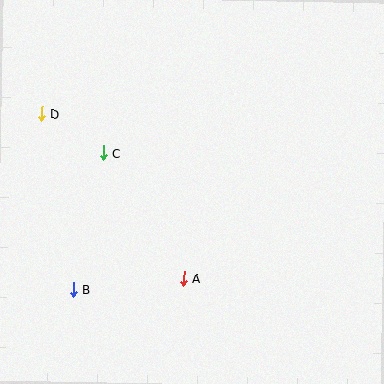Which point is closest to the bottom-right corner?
Point A is closest to the bottom-right corner.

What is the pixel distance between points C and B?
The distance between C and B is 139 pixels.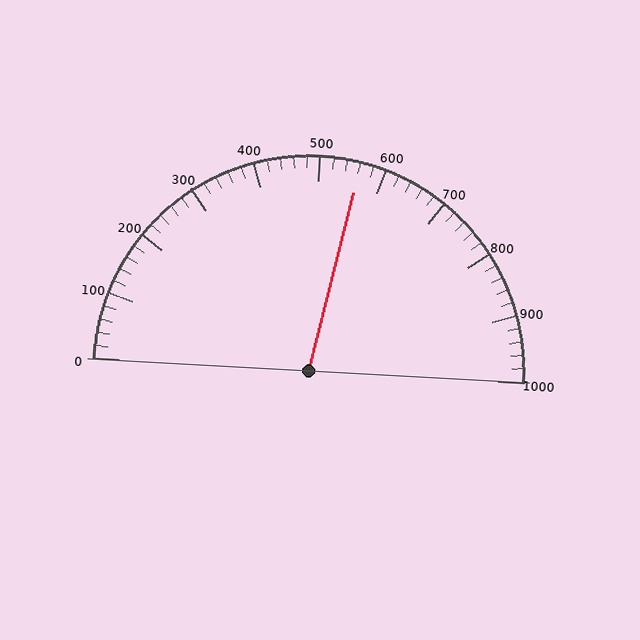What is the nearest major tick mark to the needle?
The nearest major tick mark is 600.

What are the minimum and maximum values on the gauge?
The gauge ranges from 0 to 1000.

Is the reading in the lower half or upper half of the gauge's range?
The reading is in the upper half of the range (0 to 1000).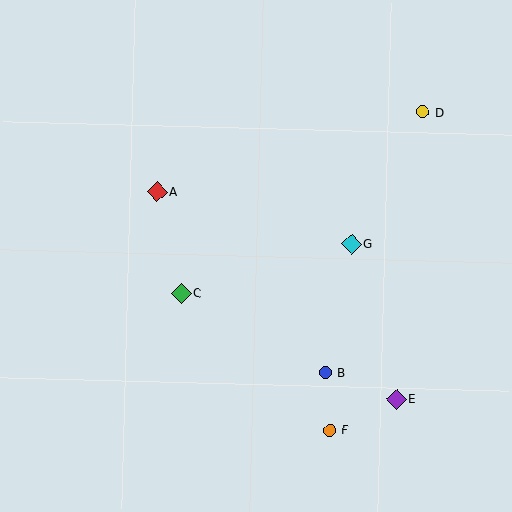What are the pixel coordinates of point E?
Point E is at (397, 399).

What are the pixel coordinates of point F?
Point F is at (330, 430).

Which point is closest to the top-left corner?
Point A is closest to the top-left corner.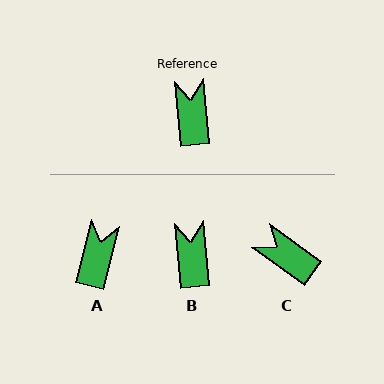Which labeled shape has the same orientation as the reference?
B.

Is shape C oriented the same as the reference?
No, it is off by about 48 degrees.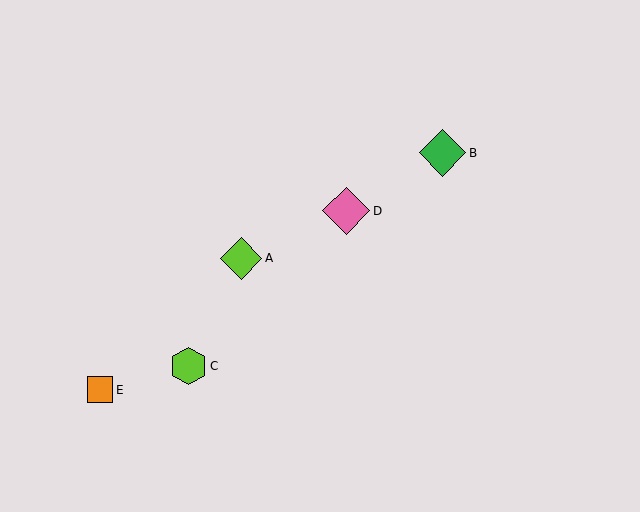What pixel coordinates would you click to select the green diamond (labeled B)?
Click at (442, 153) to select the green diamond B.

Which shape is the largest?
The pink diamond (labeled D) is the largest.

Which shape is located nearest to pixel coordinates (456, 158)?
The green diamond (labeled B) at (442, 153) is nearest to that location.